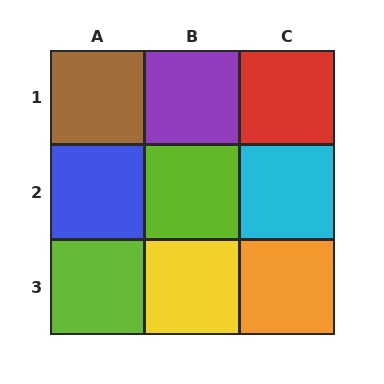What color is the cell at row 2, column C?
Cyan.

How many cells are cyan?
1 cell is cyan.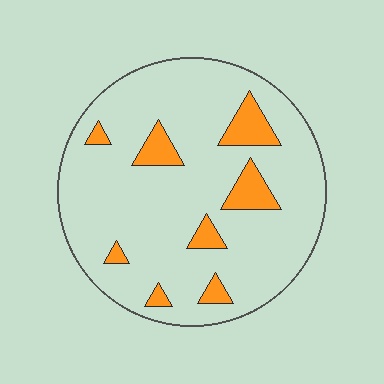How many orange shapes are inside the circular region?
8.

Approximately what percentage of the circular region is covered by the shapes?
Approximately 15%.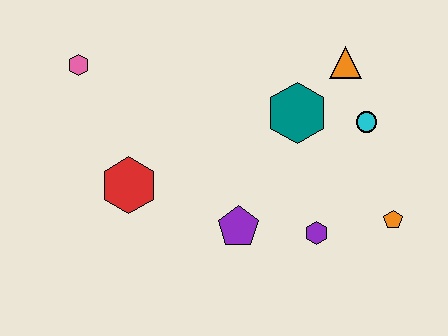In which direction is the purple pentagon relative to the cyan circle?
The purple pentagon is to the left of the cyan circle.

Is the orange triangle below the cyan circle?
No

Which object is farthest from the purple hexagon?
The pink hexagon is farthest from the purple hexagon.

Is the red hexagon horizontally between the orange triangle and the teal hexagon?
No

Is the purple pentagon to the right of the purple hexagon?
No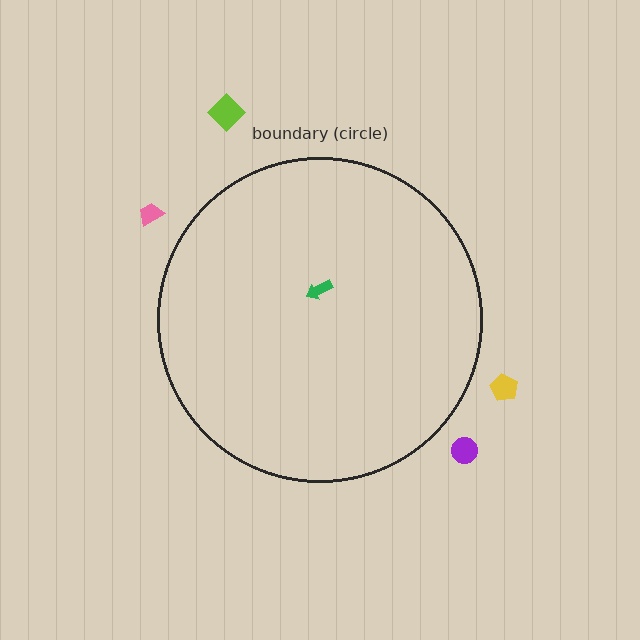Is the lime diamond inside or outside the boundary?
Outside.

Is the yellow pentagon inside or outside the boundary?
Outside.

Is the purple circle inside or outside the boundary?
Outside.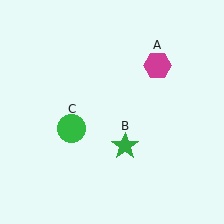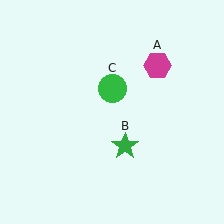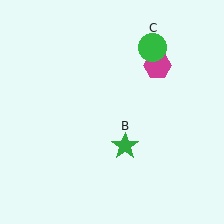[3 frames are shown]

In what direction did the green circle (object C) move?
The green circle (object C) moved up and to the right.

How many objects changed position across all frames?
1 object changed position: green circle (object C).